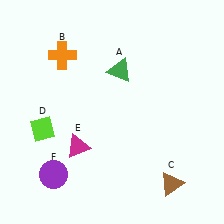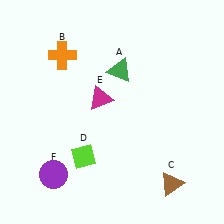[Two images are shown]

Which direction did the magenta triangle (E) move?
The magenta triangle (E) moved up.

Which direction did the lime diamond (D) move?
The lime diamond (D) moved right.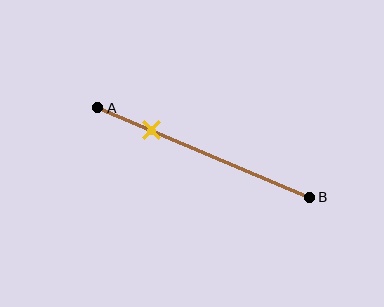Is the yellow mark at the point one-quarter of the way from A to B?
Yes, the mark is approximately at the one-quarter point.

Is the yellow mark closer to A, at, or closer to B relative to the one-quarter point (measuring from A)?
The yellow mark is approximately at the one-quarter point of segment AB.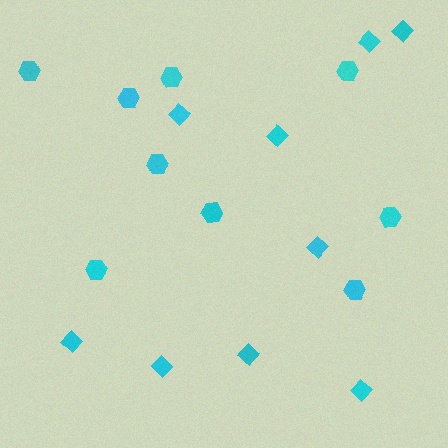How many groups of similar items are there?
There are 2 groups: one group of diamonds (9) and one group of hexagons (9).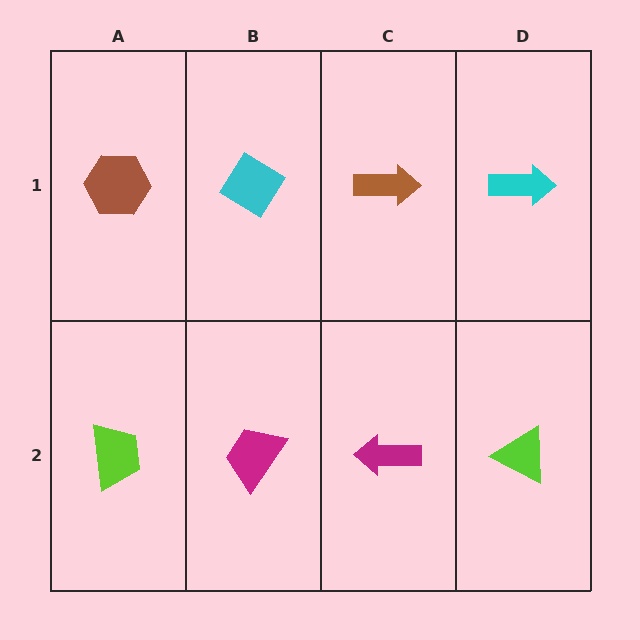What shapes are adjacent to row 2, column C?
A brown arrow (row 1, column C), a magenta trapezoid (row 2, column B), a lime triangle (row 2, column D).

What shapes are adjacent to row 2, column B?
A cyan diamond (row 1, column B), a lime trapezoid (row 2, column A), a magenta arrow (row 2, column C).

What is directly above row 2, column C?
A brown arrow.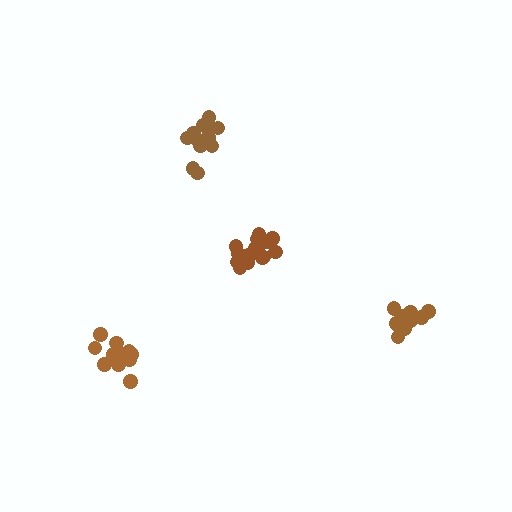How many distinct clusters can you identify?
There are 4 distinct clusters.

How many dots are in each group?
Group 1: 15 dots, Group 2: 11 dots, Group 3: 15 dots, Group 4: 16 dots (57 total).